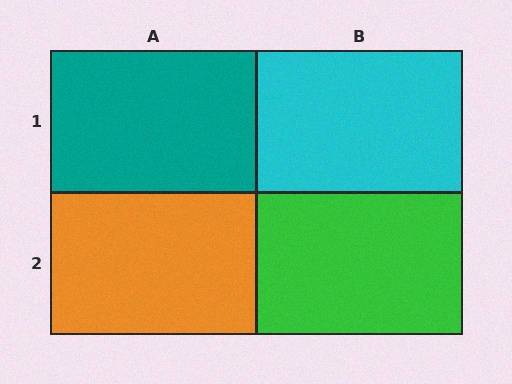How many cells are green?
1 cell is green.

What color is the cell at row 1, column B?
Cyan.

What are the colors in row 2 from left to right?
Orange, green.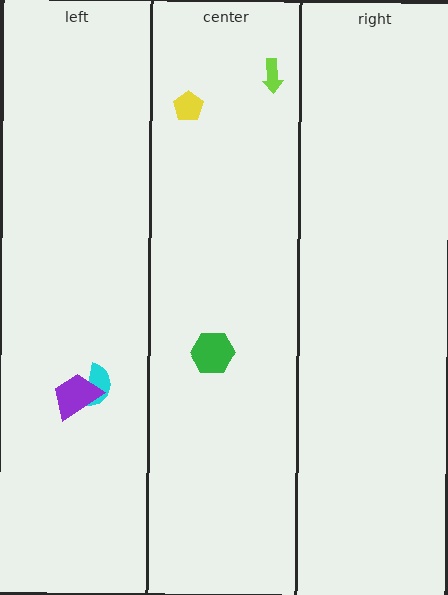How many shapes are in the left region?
2.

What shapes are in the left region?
The cyan semicircle, the purple trapezoid.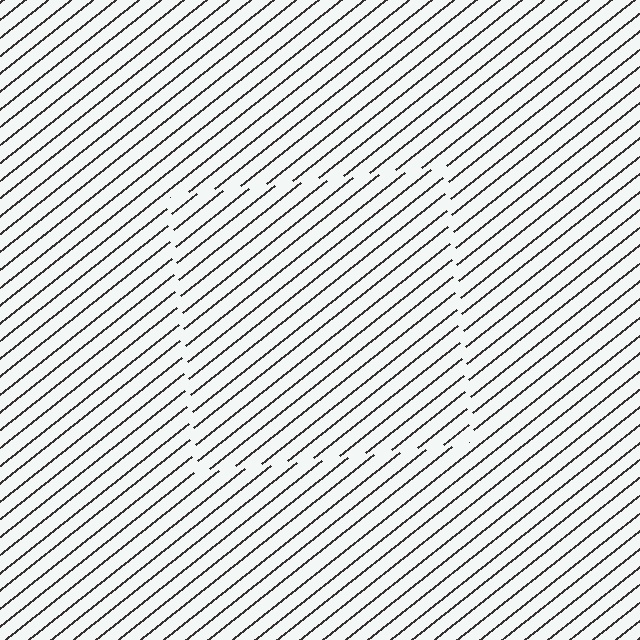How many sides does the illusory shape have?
4 sides — the line-ends trace a square.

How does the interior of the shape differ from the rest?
The interior of the shape contains the same grating, shifted by half a period — the contour is defined by the phase discontinuity where line-ends from the inner and outer gratings abut.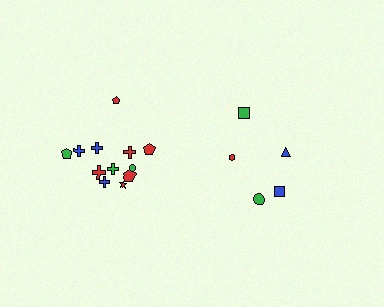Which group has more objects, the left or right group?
The left group.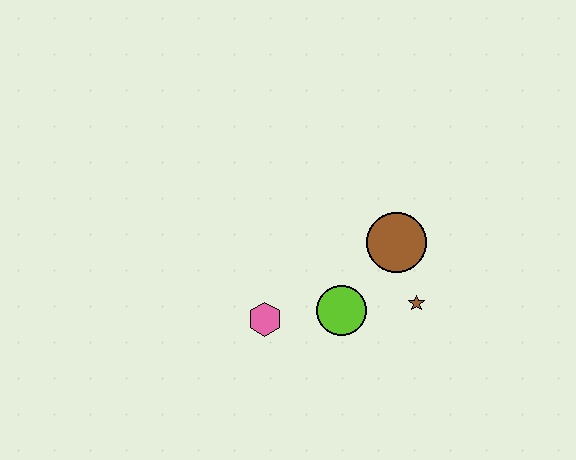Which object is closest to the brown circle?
The brown star is closest to the brown circle.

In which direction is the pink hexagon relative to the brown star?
The pink hexagon is to the left of the brown star.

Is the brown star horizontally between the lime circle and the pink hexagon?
No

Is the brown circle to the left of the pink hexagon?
No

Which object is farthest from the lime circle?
The brown circle is farthest from the lime circle.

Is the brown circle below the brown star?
No